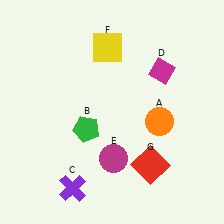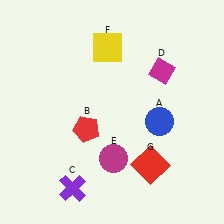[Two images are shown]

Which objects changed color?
A changed from orange to blue. B changed from green to red.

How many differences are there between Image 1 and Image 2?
There are 2 differences between the two images.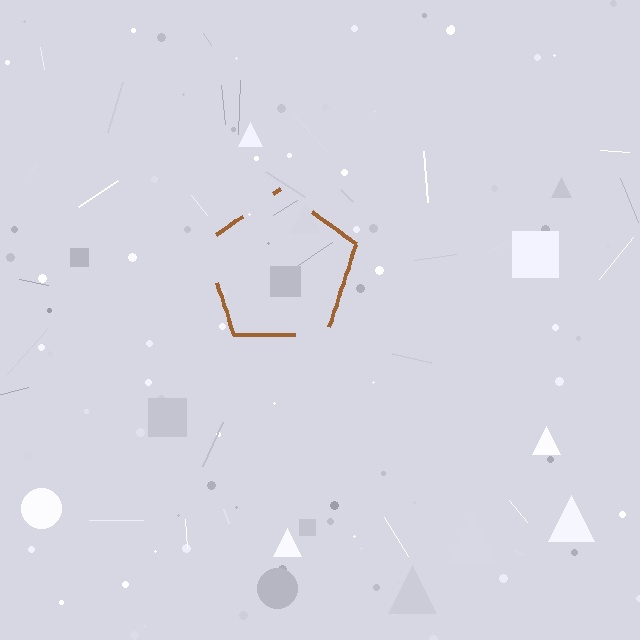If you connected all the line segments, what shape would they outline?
They would outline a pentagon.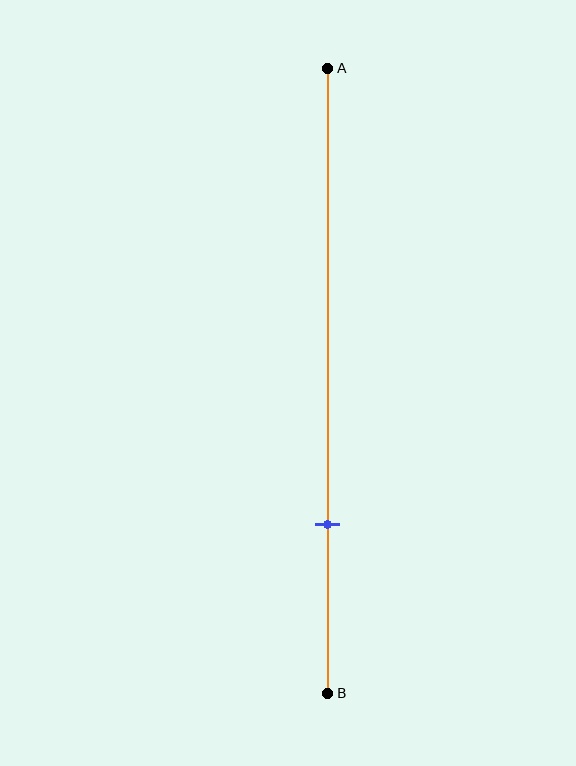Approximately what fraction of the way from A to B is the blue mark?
The blue mark is approximately 75% of the way from A to B.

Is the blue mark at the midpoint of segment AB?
No, the mark is at about 75% from A, not at the 50% midpoint.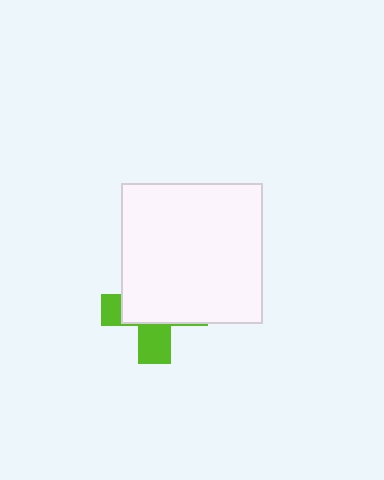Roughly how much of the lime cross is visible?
A small part of it is visible (roughly 35%).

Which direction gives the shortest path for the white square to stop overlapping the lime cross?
Moving up gives the shortest separation.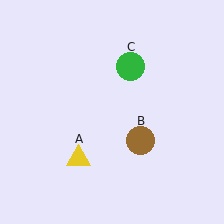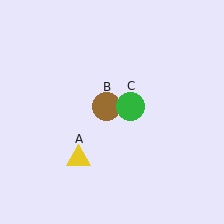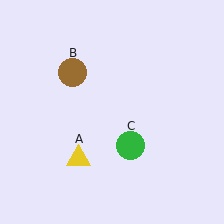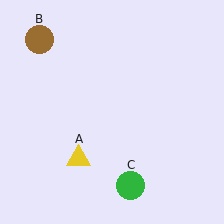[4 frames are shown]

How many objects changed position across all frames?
2 objects changed position: brown circle (object B), green circle (object C).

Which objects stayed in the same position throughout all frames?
Yellow triangle (object A) remained stationary.